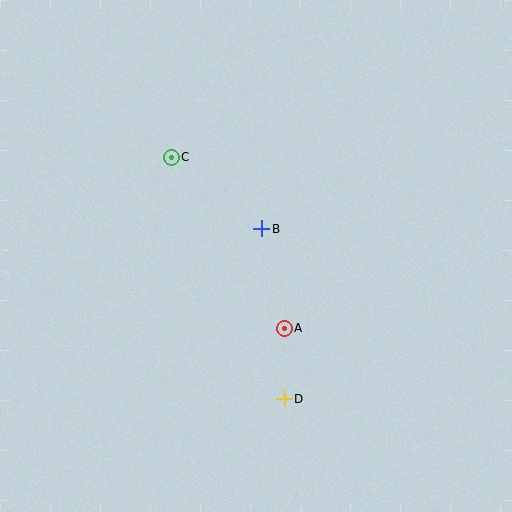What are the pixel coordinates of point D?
Point D is at (284, 399).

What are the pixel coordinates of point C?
Point C is at (171, 157).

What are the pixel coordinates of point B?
Point B is at (262, 229).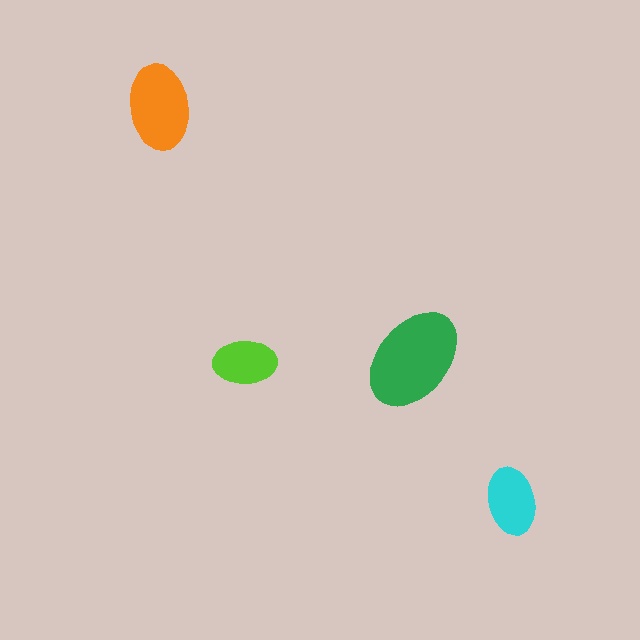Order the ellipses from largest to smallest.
the green one, the orange one, the cyan one, the lime one.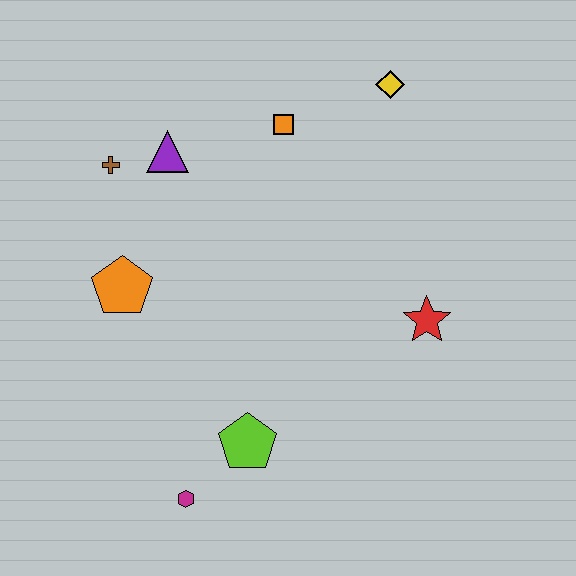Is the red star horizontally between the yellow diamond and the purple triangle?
No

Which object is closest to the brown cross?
The purple triangle is closest to the brown cross.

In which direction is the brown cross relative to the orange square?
The brown cross is to the left of the orange square.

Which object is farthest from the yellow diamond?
The magenta hexagon is farthest from the yellow diamond.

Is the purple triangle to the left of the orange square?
Yes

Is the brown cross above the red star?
Yes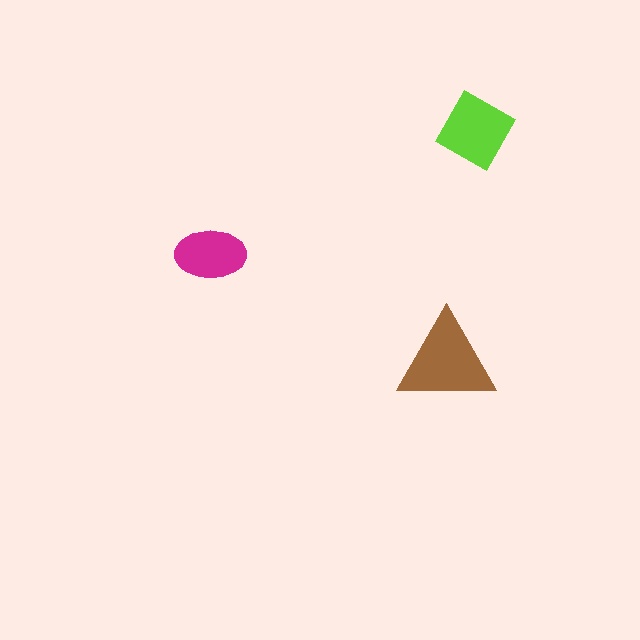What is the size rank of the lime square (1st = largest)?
2nd.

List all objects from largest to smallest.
The brown triangle, the lime square, the magenta ellipse.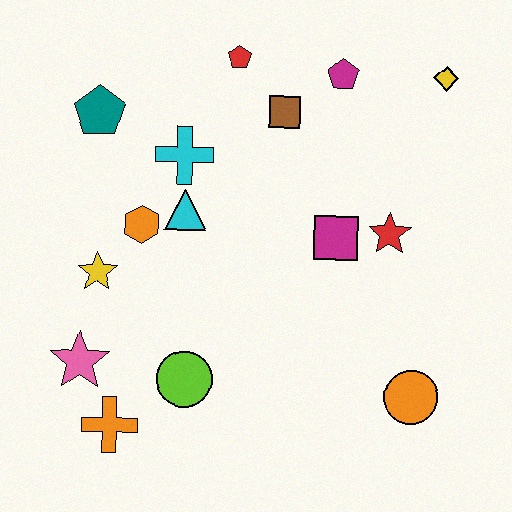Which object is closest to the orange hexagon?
The cyan triangle is closest to the orange hexagon.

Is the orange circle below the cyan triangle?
Yes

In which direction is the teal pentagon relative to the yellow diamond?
The teal pentagon is to the left of the yellow diamond.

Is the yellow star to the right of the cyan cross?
No